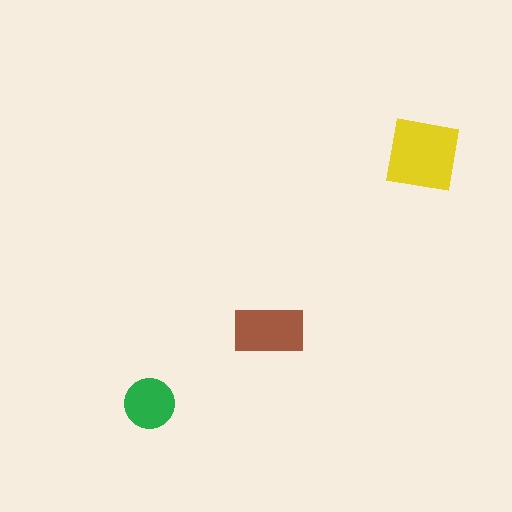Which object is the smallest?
The green circle.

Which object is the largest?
The yellow square.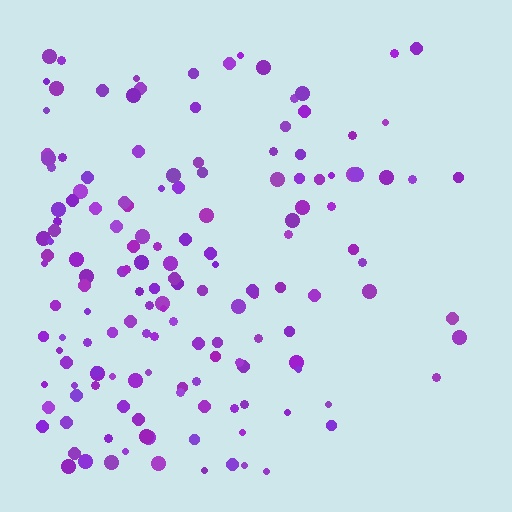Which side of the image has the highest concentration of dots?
The left.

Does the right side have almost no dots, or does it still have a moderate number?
Still a moderate number, just noticeably fewer than the left.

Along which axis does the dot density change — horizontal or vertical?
Horizontal.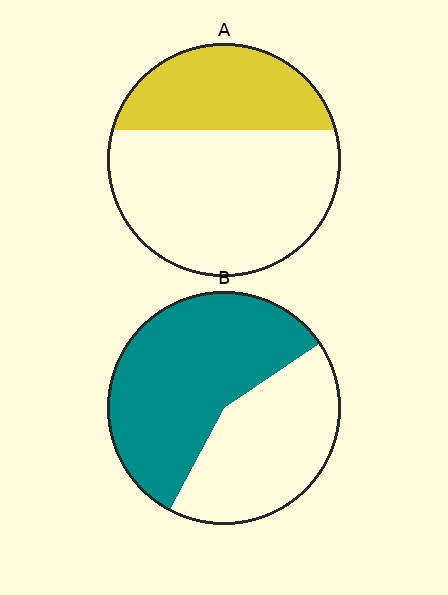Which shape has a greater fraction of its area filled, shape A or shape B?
Shape B.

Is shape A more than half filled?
No.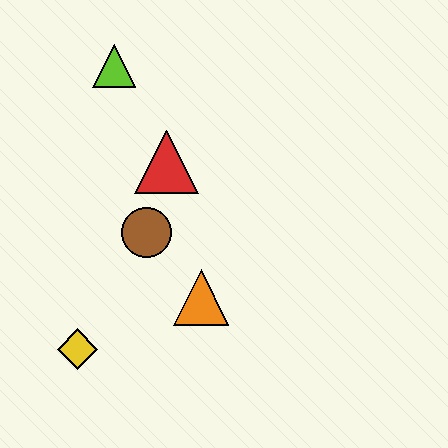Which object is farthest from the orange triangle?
The lime triangle is farthest from the orange triangle.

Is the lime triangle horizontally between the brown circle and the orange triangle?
No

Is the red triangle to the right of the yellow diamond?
Yes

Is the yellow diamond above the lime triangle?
No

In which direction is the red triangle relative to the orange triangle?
The red triangle is above the orange triangle.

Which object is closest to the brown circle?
The red triangle is closest to the brown circle.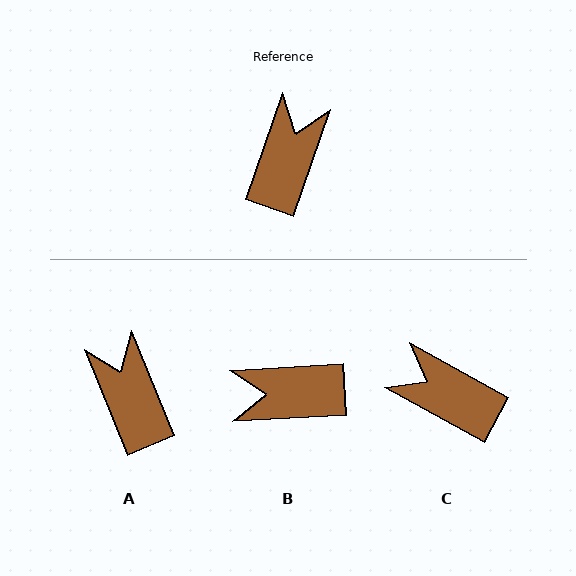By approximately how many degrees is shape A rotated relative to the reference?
Approximately 42 degrees counter-clockwise.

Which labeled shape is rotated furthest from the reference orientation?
B, about 113 degrees away.